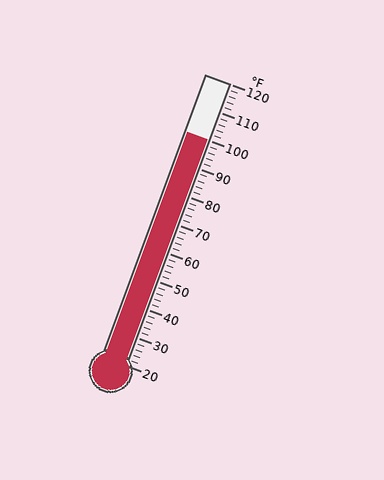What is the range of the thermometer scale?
The thermometer scale ranges from 20°F to 120°F.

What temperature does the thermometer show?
The thermometer shows approximately 100°F.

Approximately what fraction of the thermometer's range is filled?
The thermometer is filled to approximately 80% of its range.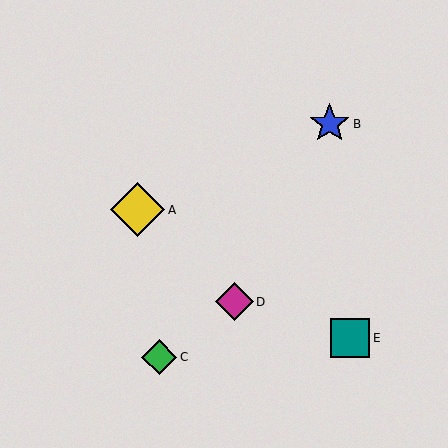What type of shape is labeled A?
Shape A is a yellow diamond.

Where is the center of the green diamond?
The center of the green diamond is at (159, 357).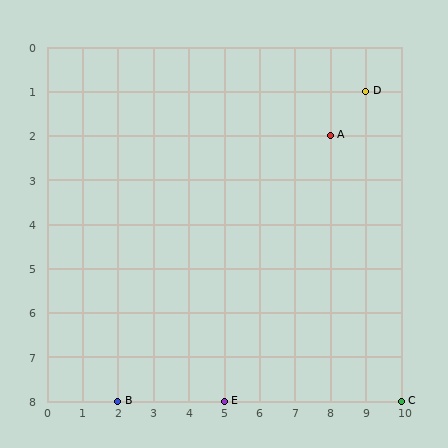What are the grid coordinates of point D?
Point D is at grid coordinates (9, 1).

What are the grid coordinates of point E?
Point E is at grid coordinates (5, 8).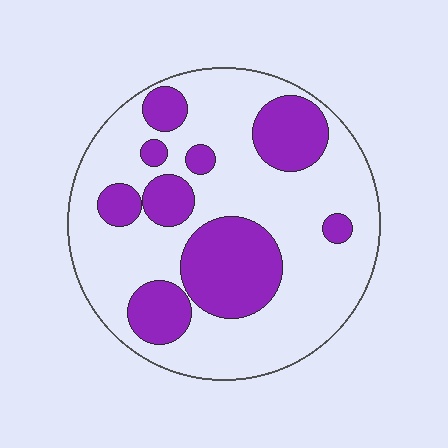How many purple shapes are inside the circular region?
9.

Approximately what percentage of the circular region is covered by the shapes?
Approximately 30%.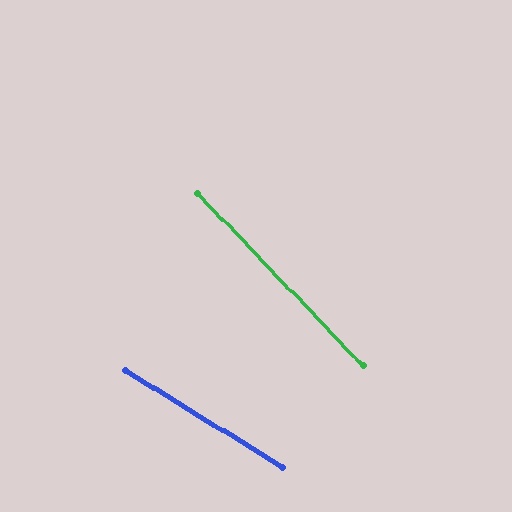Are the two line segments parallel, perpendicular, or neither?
Neither parallel nor perpendicular — they differ by about 15°.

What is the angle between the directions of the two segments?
Approximately 15 degrees.